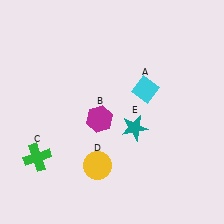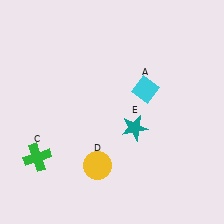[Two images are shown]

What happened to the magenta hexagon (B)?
The magenta hexagon (B) was removed in Image 2. It was in the bottom-left area of Image 1.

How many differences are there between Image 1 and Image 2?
There is 1 difference between the two images.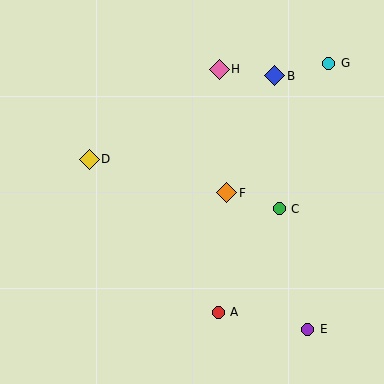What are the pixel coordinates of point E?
Point E is at (308, 329).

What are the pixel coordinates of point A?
Point A is at (218, 312).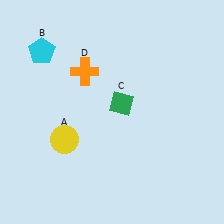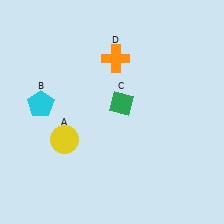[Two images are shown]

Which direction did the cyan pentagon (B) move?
The cyan pentagon (B) moved down.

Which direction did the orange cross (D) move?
The orange cross (D) moved right.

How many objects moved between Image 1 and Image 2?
2 objects moved between the two images.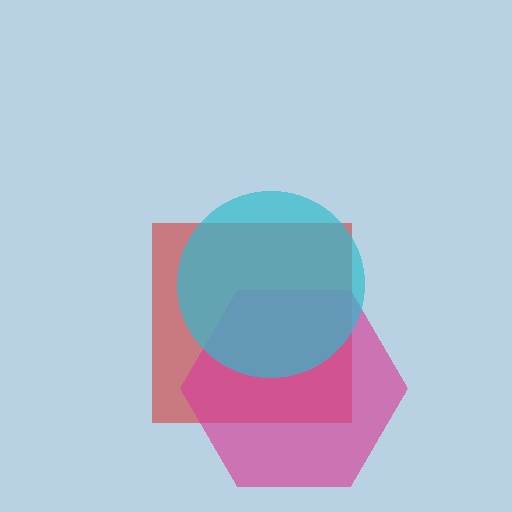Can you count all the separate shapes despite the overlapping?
Yes, there are 3 separate shapes.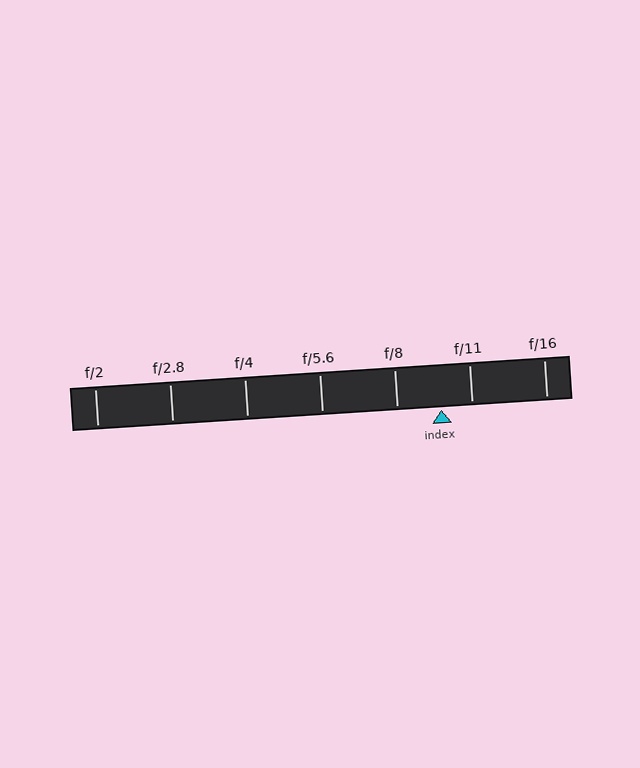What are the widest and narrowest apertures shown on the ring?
The widest aperture shown is f/2 and the narrowest is f/16.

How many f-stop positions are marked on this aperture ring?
There are 7 f-stop positions marked.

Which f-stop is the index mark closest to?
The index mark is closest to f/11.